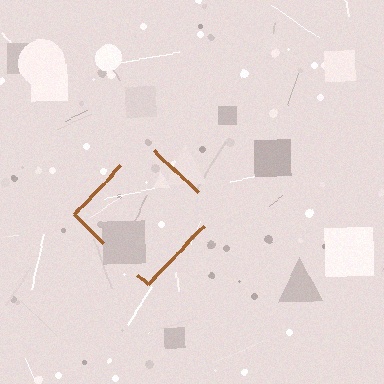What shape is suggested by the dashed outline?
The dashed outline suggests a diamond.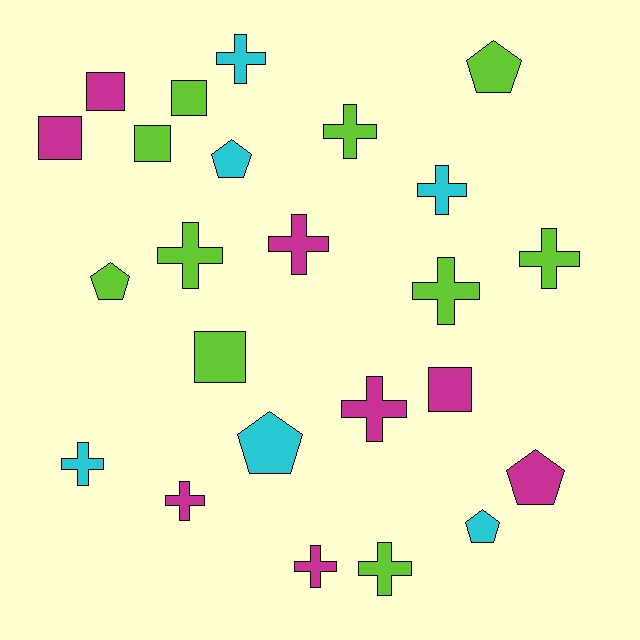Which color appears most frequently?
Lime, with 10 objects.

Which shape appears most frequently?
Cross, with 12 objects.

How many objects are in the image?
There are 24 objects.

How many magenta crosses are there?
There are 4 magenta crosses.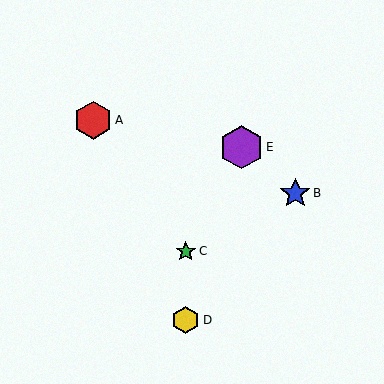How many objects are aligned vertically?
2 objects (C, D) are aligned vertically.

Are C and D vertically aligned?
Yes, both are at x≈186.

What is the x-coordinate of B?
Object B is at x≈295.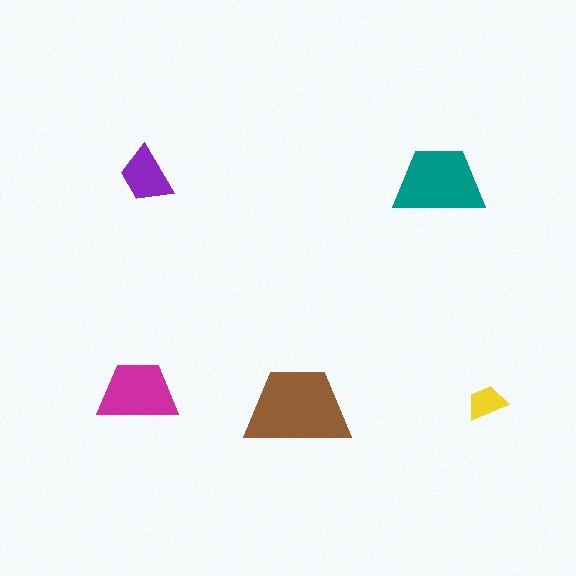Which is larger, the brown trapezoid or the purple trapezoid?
The brown one.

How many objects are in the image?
There are 5 objects in the image.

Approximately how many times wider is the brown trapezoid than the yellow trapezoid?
About 2.5 times wider.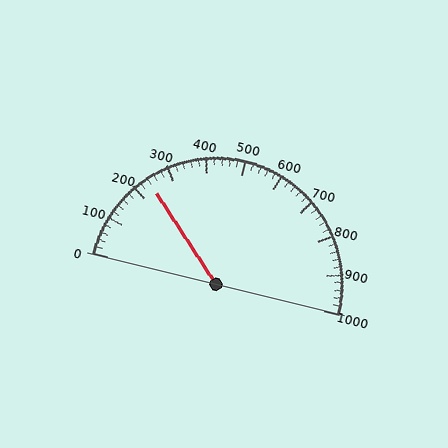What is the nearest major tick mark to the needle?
The nearest major tick mark is 200.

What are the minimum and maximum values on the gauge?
The gauge ranges from 0 to 1000.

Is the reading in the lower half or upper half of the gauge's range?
The reading is in the lower half of the range (0 to 1000).